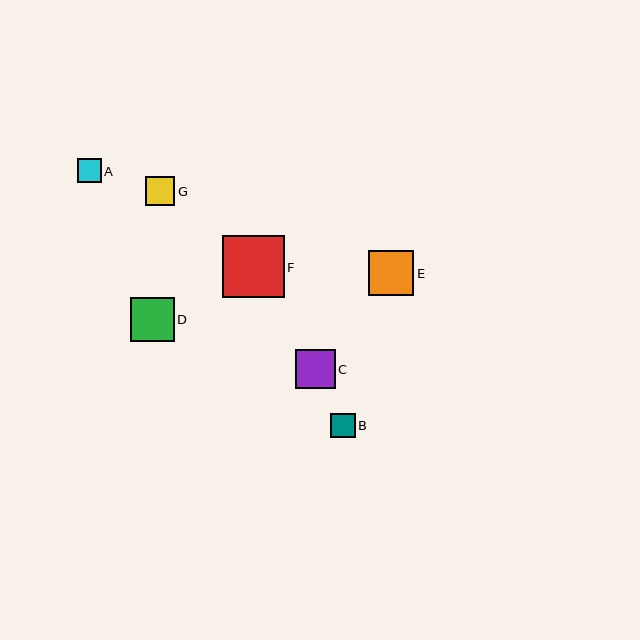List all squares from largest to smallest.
From largest to smallest: F, E, D, C, G, B, A.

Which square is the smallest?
Square A is the smallest with a size of approximately 24 pixels.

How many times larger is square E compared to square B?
Square E is approximately 1.9 times the size of square B.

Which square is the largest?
Square F is the largest with a size of approximately 62 pixels.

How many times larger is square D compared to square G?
Square D is approximately 1.5 times the size of square G.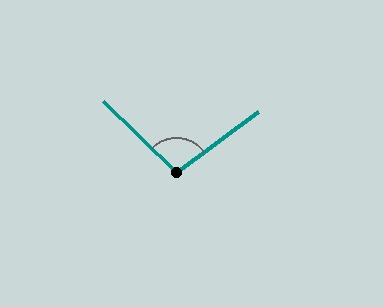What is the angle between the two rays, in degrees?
Approximately 100 degrees.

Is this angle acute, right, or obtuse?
It is obtuse.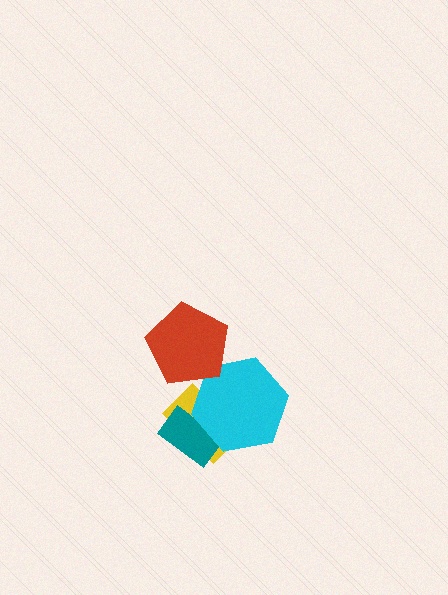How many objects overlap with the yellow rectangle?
2 objects overlap with the yellow rectangle.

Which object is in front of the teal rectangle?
The cyan hexagon is in front of the teal rectangle.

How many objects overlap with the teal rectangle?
2 objects overlap with the teal rectangle.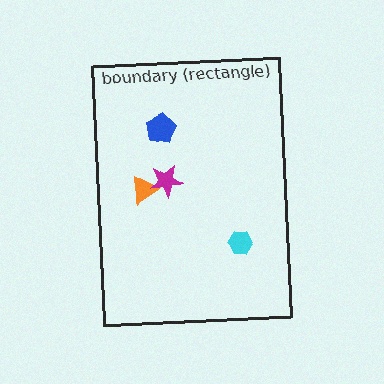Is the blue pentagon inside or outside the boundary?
Inside.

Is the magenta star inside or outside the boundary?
Inside.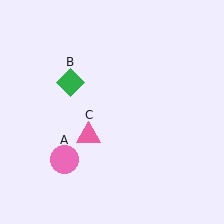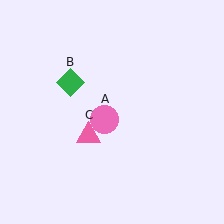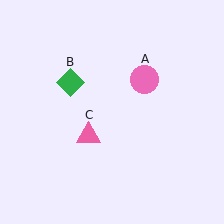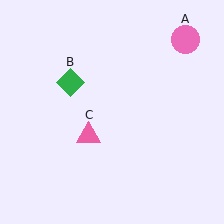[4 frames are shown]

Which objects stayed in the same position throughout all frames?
Green diamond (object B) and pink triangle (object C) remained stationary.